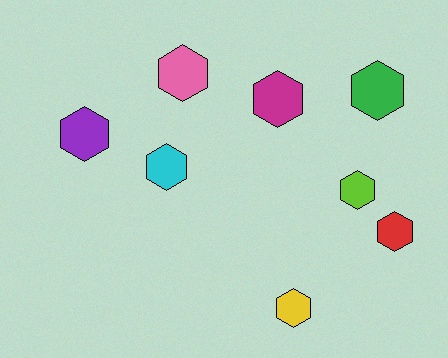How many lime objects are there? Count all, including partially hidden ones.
There is 1 lime object.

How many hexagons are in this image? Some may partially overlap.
There are 8 hexagons.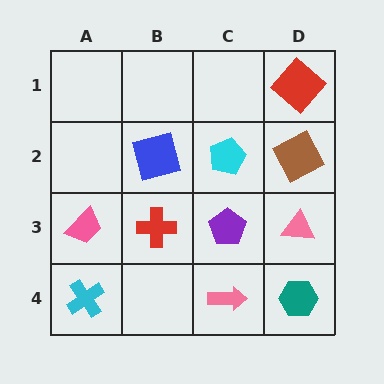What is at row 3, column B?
A red cross.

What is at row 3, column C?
A purple pentagon.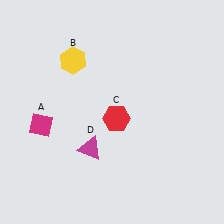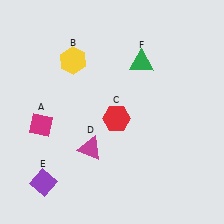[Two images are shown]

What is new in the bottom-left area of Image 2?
A purple diamond (E) was added in the bottom-left area of Image 2.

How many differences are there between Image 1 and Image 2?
There are 2 differences between the two images.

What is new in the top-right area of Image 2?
A green triangle (F) was added in the top-right area of Image 2.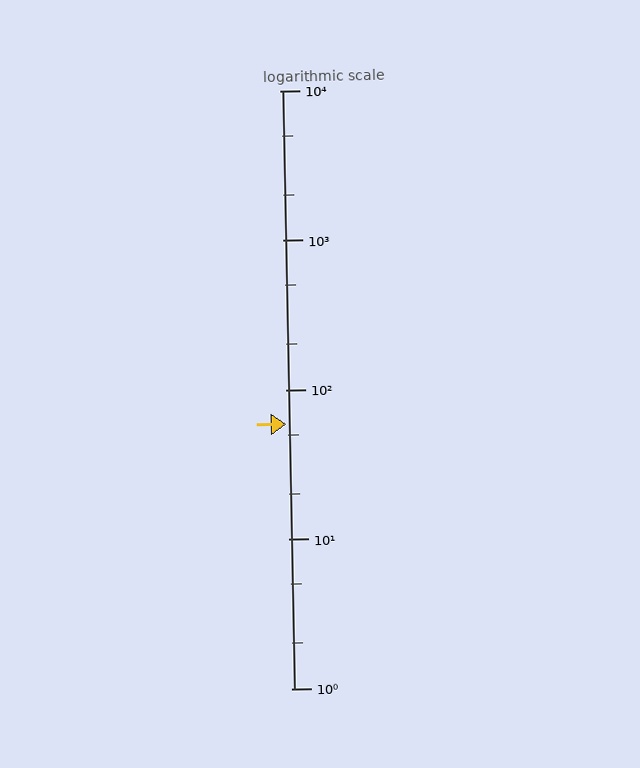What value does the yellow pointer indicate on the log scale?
The pointer indicates approximately 59.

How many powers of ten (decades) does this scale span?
The scale spans 4 decades, from 1 to 10000.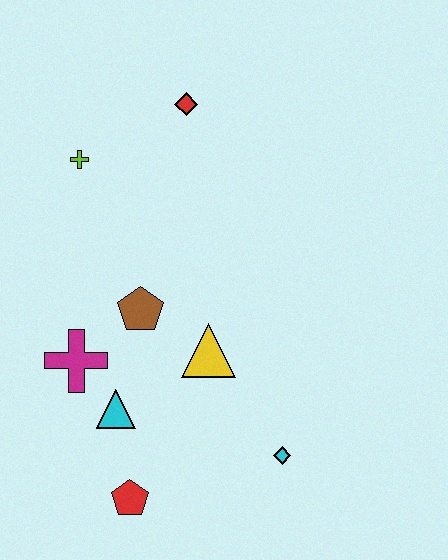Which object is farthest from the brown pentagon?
The red diamond is farthest from the brown pentagon.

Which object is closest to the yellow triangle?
The brown pentagon is closest to the yellow triangle.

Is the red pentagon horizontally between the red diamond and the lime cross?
Yes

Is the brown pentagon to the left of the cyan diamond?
Yes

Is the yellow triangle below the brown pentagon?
Yes